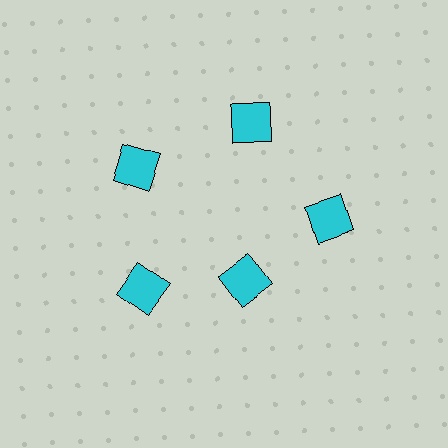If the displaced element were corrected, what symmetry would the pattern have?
It would have 5-fold rotational symmetry — the pattern would map onto itself every 72 degrees.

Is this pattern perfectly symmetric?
No. The 5 cyan squares are arranged in a ring, but one element near the 5 o'clock position is pulled inward toward the center, breaking the 5-fold rotational symmetry.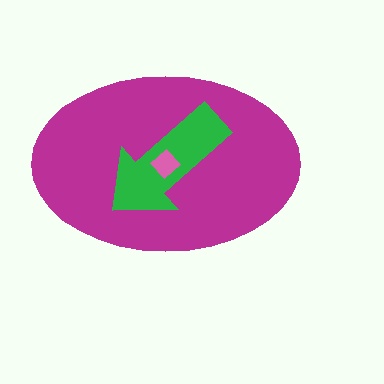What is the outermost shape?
The magenta ellipse.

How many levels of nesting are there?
3.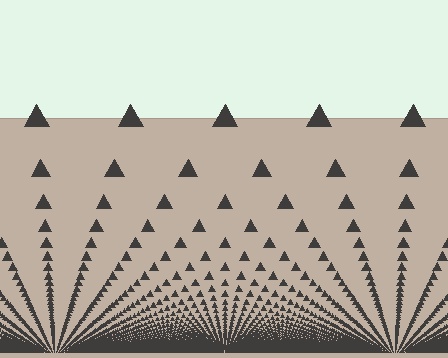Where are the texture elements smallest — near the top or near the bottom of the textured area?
Near the bottom.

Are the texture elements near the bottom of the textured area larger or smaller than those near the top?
Smaller. The gradient is inverted — elements near the bottom are smaller and denser.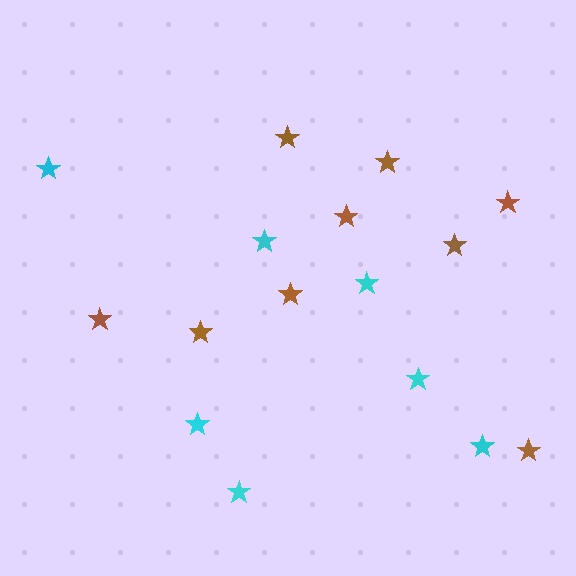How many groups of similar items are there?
There are 2 groups: one group of brown stars (9) and one group of cyan stars (7).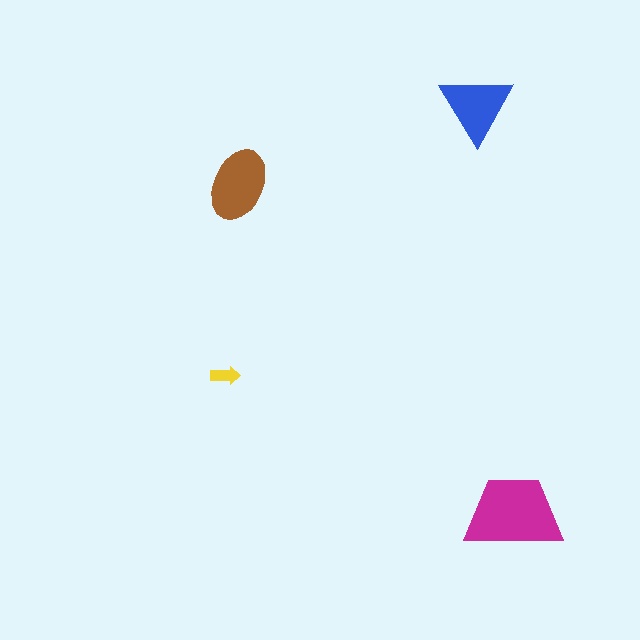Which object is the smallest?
The yellow arrow.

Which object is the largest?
The magenta trapezoid.